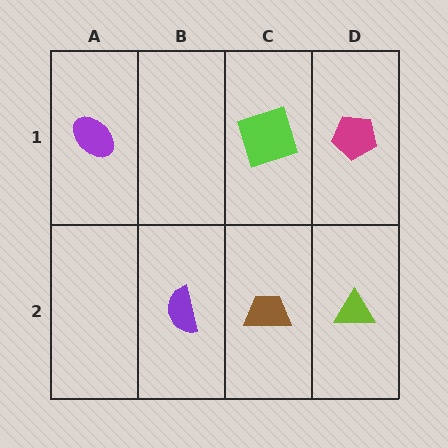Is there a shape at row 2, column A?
No, that cell is empty.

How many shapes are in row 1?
3 shapes.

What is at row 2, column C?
A brown trapezoid.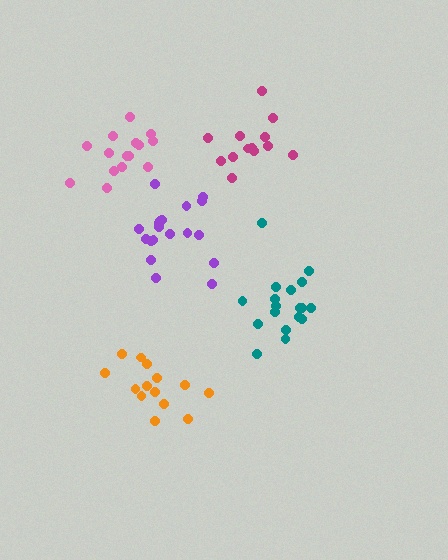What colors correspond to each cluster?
The clusters are colored: orange, magenta, pink, teal, purple.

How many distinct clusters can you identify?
There are 5 distinct clusters.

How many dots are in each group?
Group 1: 14 dots, Group 2: 13 dots, Group 3: 15 dots, Group 4: 18 dots, Group 5: 19 dots (79 total).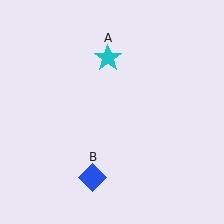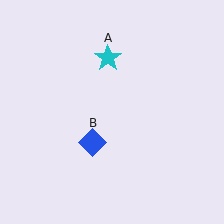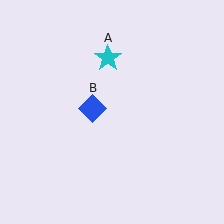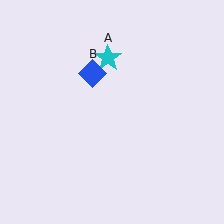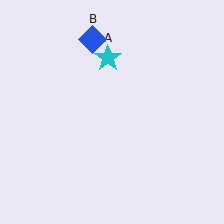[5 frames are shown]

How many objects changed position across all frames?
1 object changed position: blue diamond (object B).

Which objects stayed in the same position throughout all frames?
Cyan star (object A) remained stationary.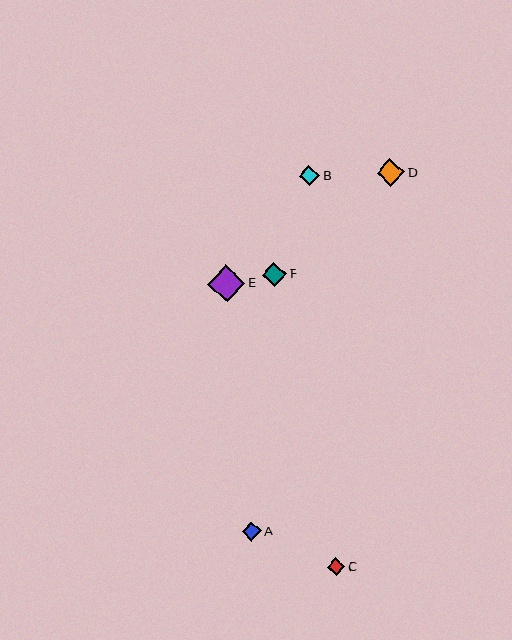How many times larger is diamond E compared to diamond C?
Diamond E is approximately 2.1 times the size of diamond C.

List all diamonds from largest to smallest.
From largest to smallest: E, D, F, B, A, C.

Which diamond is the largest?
Diamond E is the largest with a size of approximately 38 pixels.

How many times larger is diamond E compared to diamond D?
Diamond E is approximately 1.4 times the size of diamond D.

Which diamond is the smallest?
Diamond C is the smallest with a size of approximately 18 pixels.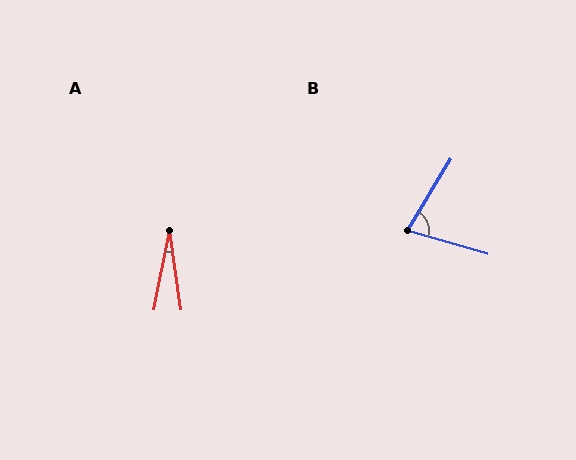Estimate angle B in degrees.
Approximately 75 degrees.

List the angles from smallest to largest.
A (19°), B (75°).